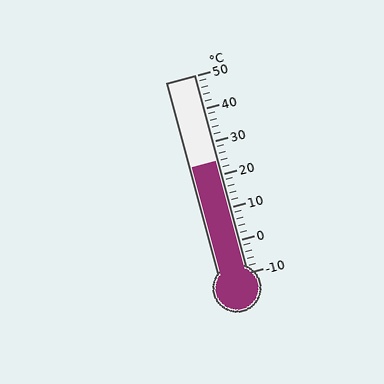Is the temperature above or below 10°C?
The temperature is above 10°C.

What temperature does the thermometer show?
The thermometer shows approximately 24°C.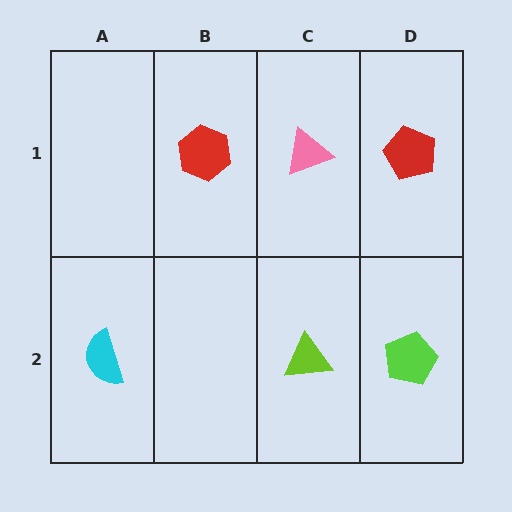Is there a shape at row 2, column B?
No, that cell is empty.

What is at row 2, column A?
A cyan semicircle.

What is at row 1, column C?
A pink triangle.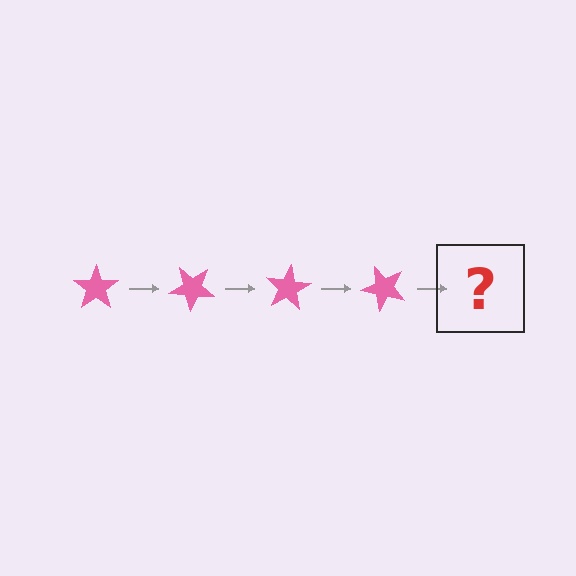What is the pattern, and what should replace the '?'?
The pattern is that the star rotates 40 degrees each step. The '?' should be a pink star rotated 160 degrees.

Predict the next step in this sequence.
The next step is a pink star rotated 160 degrees.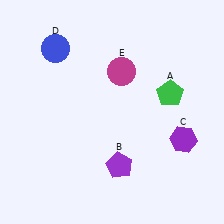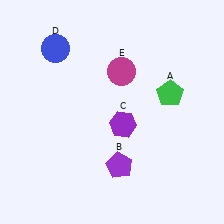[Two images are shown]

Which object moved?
The purple hexagon (C) moved left.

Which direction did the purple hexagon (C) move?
The purple hexagon (C) moved left.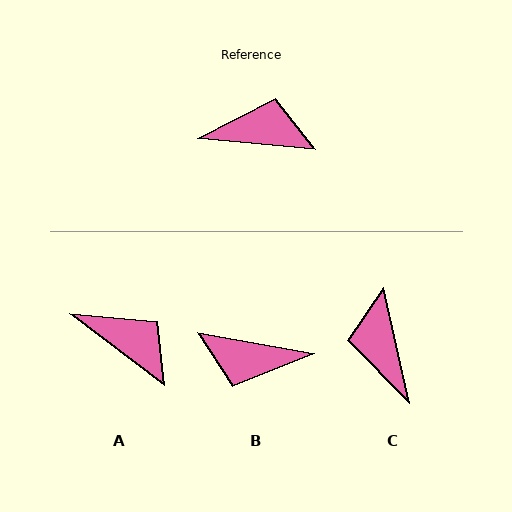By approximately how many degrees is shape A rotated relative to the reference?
Approximately 32 degrees clockwise.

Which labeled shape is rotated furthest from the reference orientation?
B, about 175 degrees away.